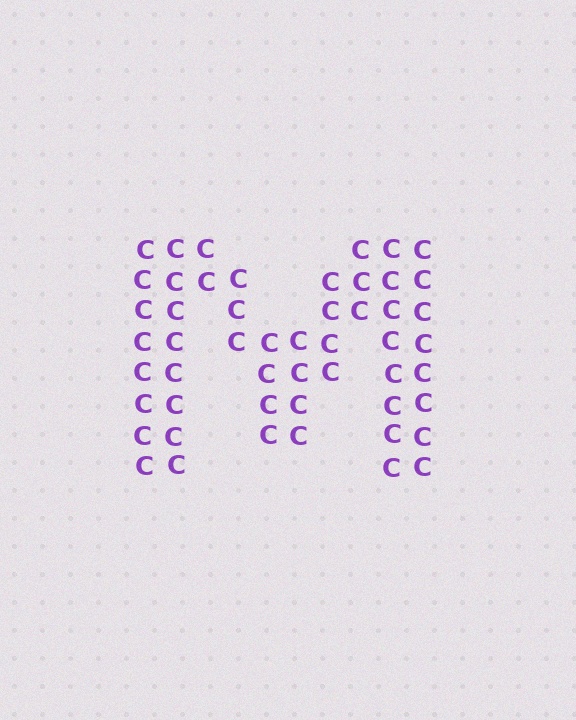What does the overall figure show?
The overall figure shows the letter M.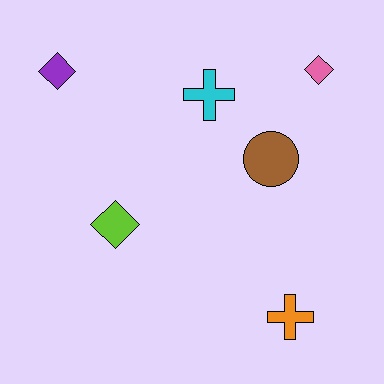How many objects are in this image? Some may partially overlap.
There are 6 objects.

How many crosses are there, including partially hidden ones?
There are 2 crosses.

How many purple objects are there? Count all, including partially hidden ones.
There is 1 purple object.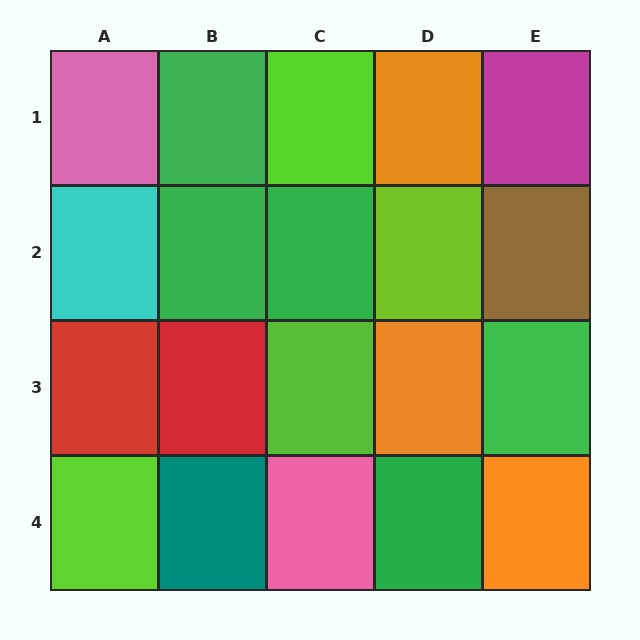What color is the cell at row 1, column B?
Green.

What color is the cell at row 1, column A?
Pink.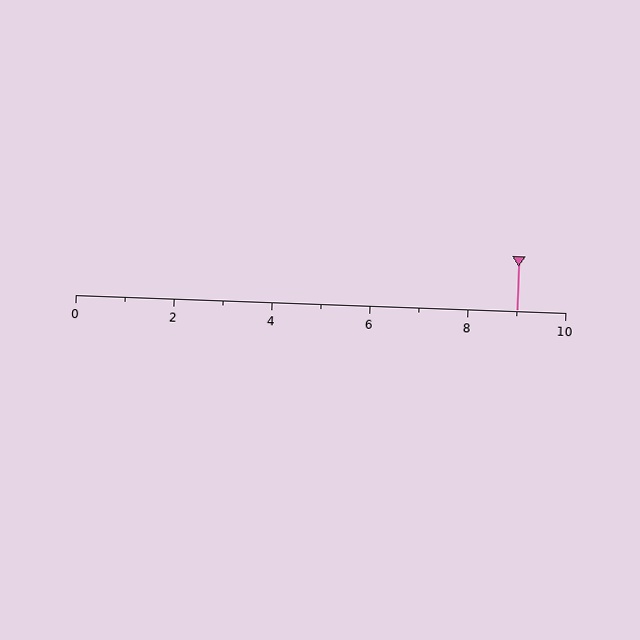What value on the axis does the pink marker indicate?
The marker indicates approximately 9.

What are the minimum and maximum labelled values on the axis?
The axis runs from 0 to 10.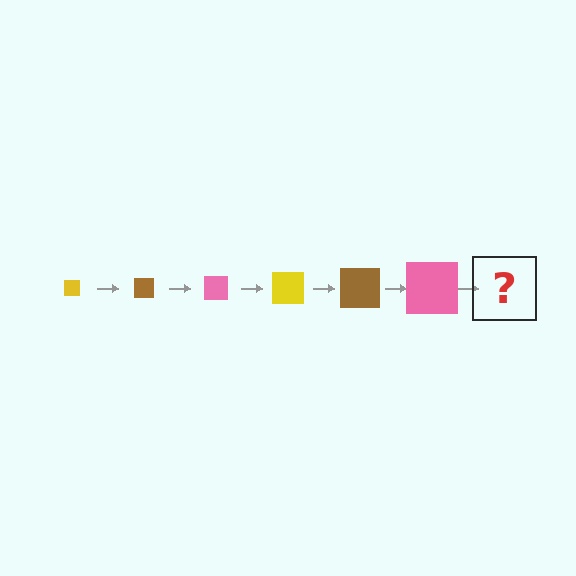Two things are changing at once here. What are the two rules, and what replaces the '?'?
The two rules are that the square grows larger each step and the color cycles through yellow, brown, and pink. The '?' should be a yellow square, larger than the previous one.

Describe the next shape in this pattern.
It should be a yellow square, larger than the previous one.